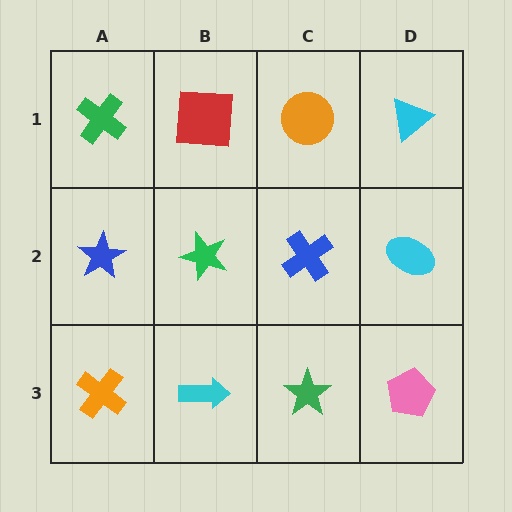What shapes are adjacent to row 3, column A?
A blue star (row 2, column A), a cyan arrow (row 3, column B).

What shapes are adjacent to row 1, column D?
A cyan ellipse (row 2, column D), an orange circle (row 1, column C).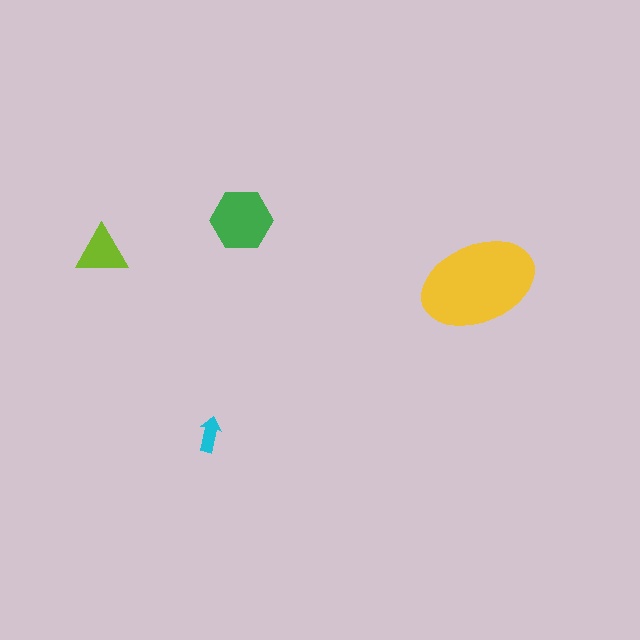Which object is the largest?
The yellow ellipse.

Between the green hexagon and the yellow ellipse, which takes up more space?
The yellow ellipse.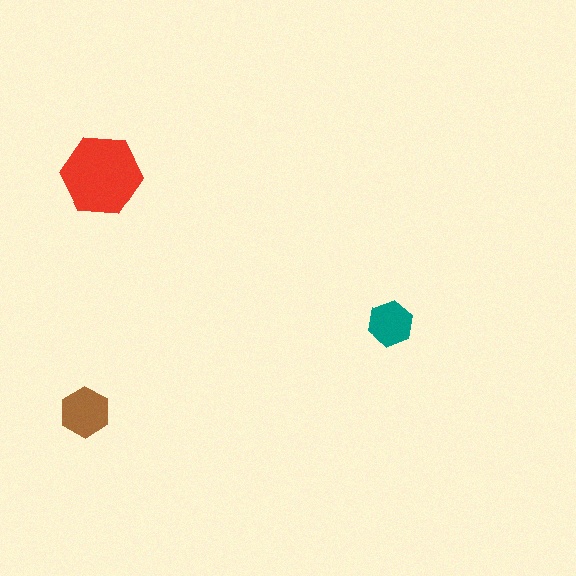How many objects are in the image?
There are 3 objects in the image.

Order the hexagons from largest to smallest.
the red one, the brown one, the teal one.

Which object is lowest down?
The brown hexagon is bottommost.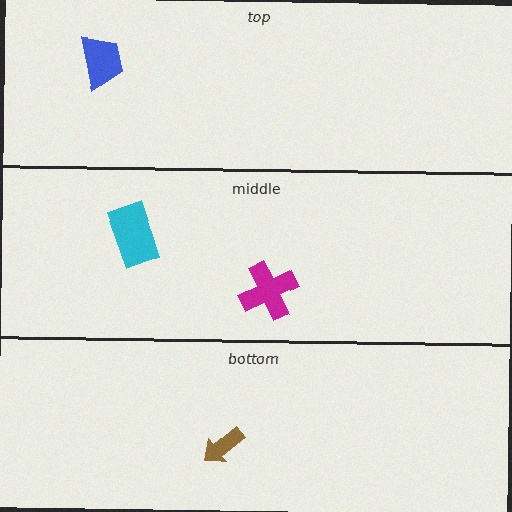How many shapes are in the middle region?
2.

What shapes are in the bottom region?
The brown arrow.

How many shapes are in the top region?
1.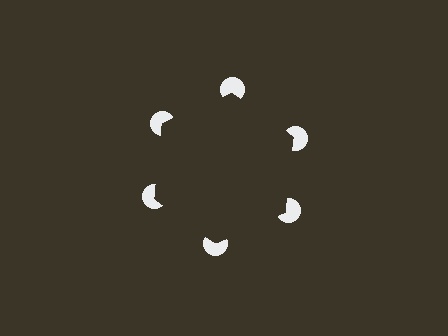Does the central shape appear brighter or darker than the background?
It typically appears slightly darker than the background, even though no actual brightness change is drawn.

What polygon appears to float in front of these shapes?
An illusory hexagon — its edges are inferred from the aligned wedge cuts in the pac-man discs, not physically drawn.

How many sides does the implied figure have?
6 sides.